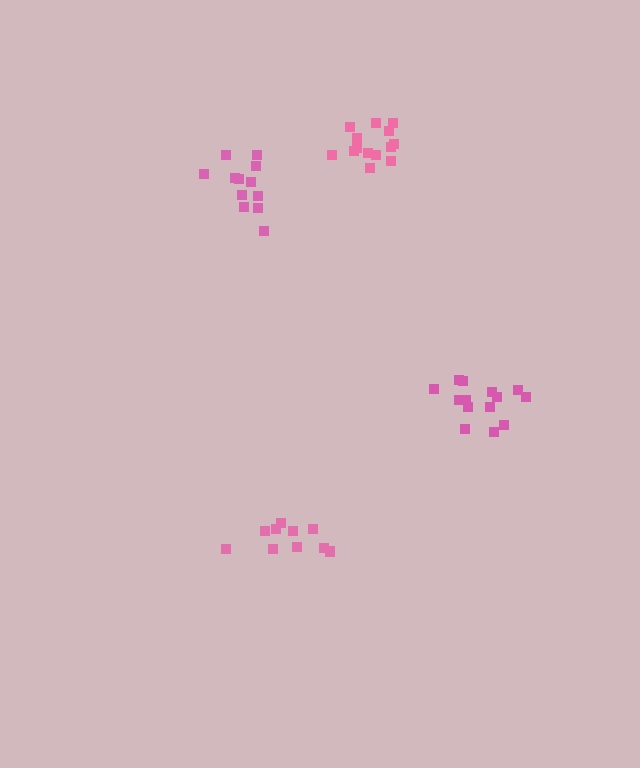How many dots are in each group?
Group 1: 14 dots, Group 2: 14 dots, Group 3: 12 dots, Group 4: 10 dots (50 total).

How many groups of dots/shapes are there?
There are 4 groups.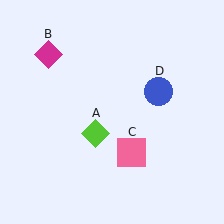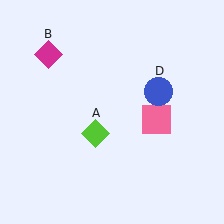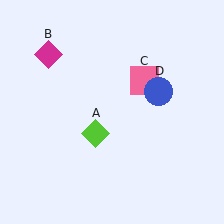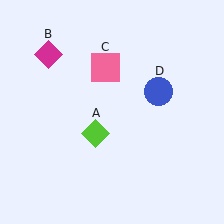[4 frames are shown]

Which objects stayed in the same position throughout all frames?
Lime diamond (object A) and magenta diamond (object B) and blue circle (object D) remained stationary.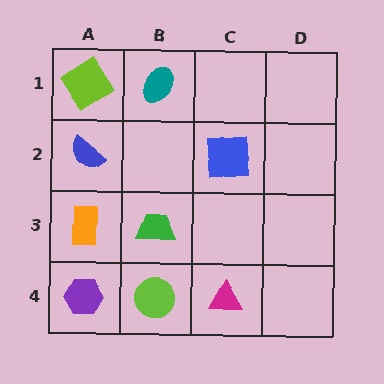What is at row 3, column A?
An orange rectangle.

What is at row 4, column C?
A magenta triangle.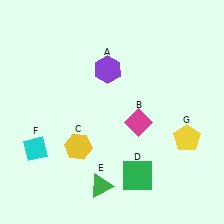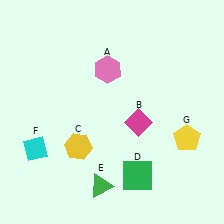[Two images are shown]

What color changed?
The hexagon (A) changed from purple in Image 1 to pink in Image 2.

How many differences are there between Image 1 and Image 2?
There is 1 difference between the two images.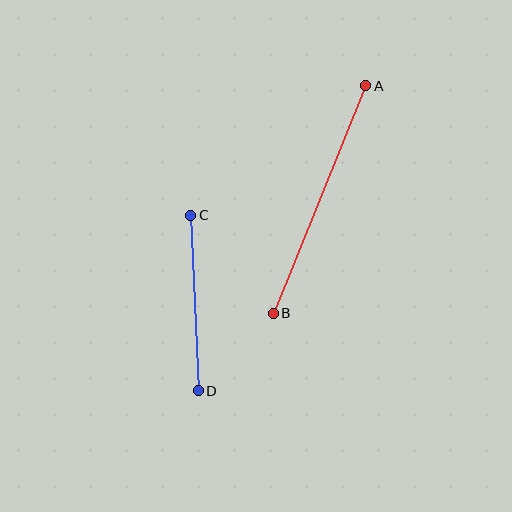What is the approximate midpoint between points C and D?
The midpoint is at approximately (195, 303) pixels.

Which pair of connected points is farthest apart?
Points A and B are farthest apart.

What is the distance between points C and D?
The distance is approximately 176 pixels.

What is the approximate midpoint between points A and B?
The midpoint is at approximately (320, 200) pixels.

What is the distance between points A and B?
The distance is approximately 246 pixels.